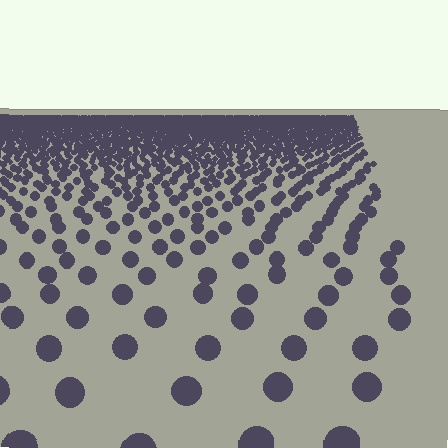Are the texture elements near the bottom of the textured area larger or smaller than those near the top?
Larger. Near the bottom, elements are closer to the viewer and appear at a bigger on-screen size.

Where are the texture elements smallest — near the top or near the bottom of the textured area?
Near the top.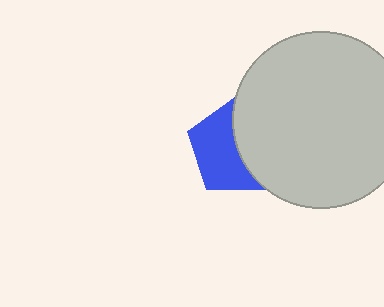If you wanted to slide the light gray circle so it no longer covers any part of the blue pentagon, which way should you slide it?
Slide it right — that is the most direct way to separate the two shapes.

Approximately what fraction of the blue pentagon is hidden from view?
Roughly 46% of the blue pentagon is hidden behind the light gray circle.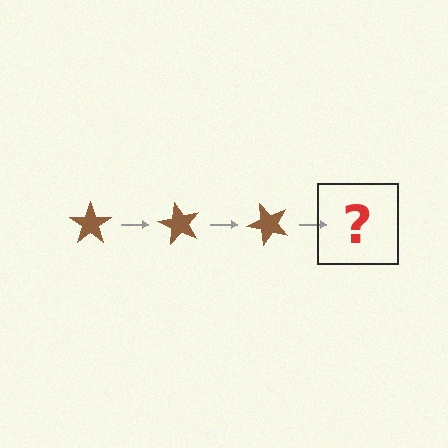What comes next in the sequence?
The next element should be a brown star rotated 180 degrees.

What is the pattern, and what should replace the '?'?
The pattern is that the star rotates 60 degrees each step. The '?' should be a brown star rotated 180 degrees.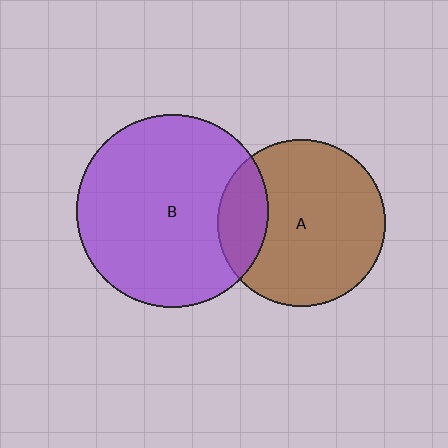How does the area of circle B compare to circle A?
Approximately 1.3 times.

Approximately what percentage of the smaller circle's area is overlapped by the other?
Approximately 20%.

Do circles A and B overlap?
Yes.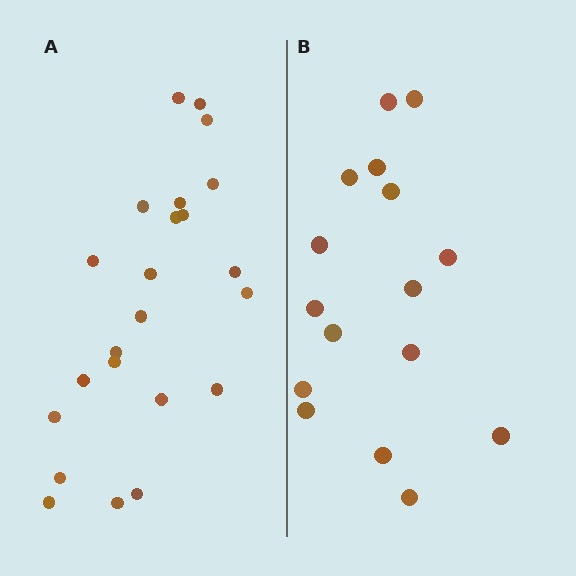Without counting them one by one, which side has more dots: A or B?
Region A (the left region) has more dots.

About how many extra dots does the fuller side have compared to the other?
Region A has roughly 8 or so more dots than region B.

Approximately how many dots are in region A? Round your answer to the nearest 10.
About 20 dots. (The exact count is 23, which rounds to 20.)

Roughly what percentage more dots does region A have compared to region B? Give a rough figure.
About 45% more.